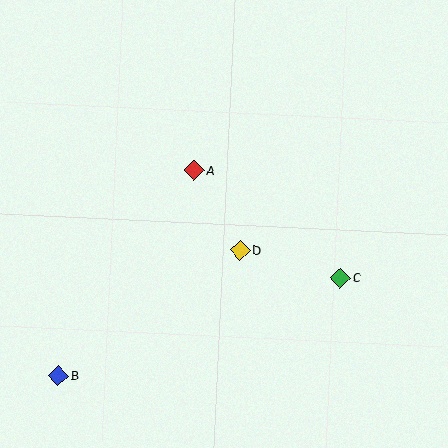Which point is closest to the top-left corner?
Point A is closest to the top-left corner.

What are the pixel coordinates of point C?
Point C is at (340, 278).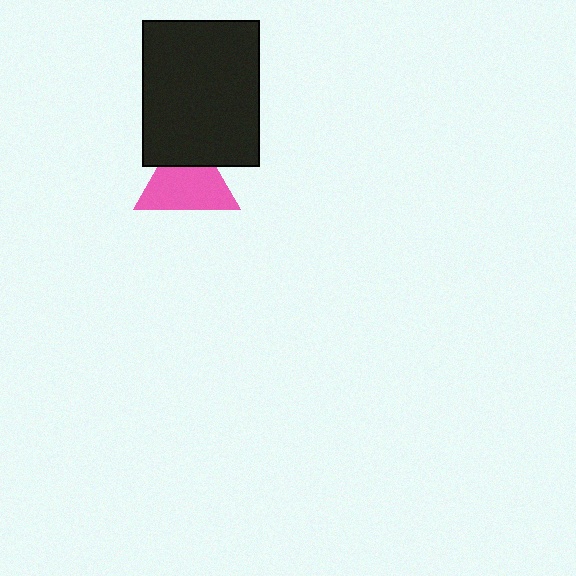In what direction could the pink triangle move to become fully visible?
The pink triangle could move down. That would shift it out from behind the black rectangle entirely.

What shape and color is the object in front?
The object in front is a black rectangle.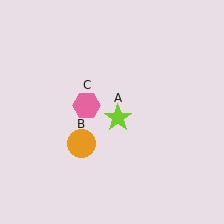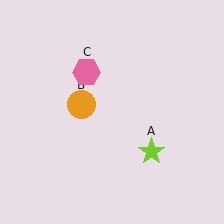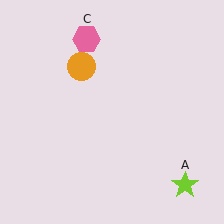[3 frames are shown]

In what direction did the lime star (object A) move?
The lime star (object A) moved down and to the right.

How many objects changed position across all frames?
3 objects changed position: lime star (object A), orange circle (object B), pink hexagon (object C).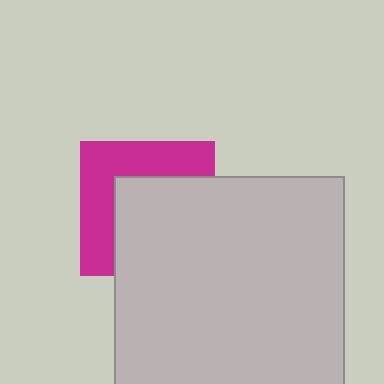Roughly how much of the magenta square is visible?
A small part of it is visible (roughly 44%).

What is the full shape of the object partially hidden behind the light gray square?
The partially hidden object is a magenta square.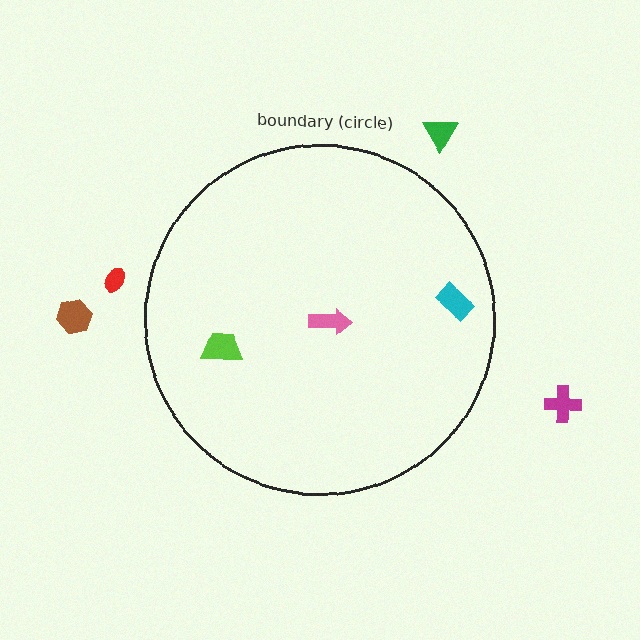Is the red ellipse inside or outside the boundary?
Outside.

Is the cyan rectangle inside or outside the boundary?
Inside.